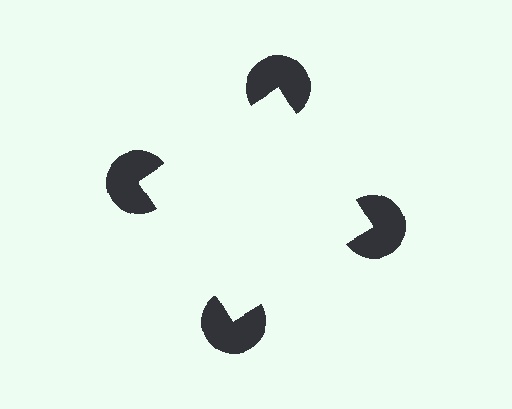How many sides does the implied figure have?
4 sides.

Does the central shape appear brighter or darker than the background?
It typically appears slightly brighter than the background, even though no actual brightness change is drawn.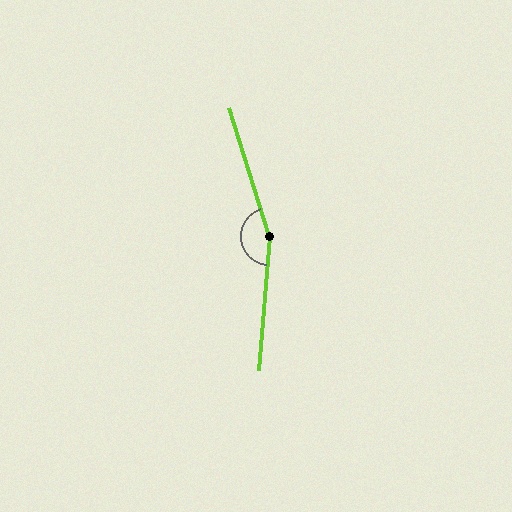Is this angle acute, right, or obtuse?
It is obtuse.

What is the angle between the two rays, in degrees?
Approximately 158 degrees.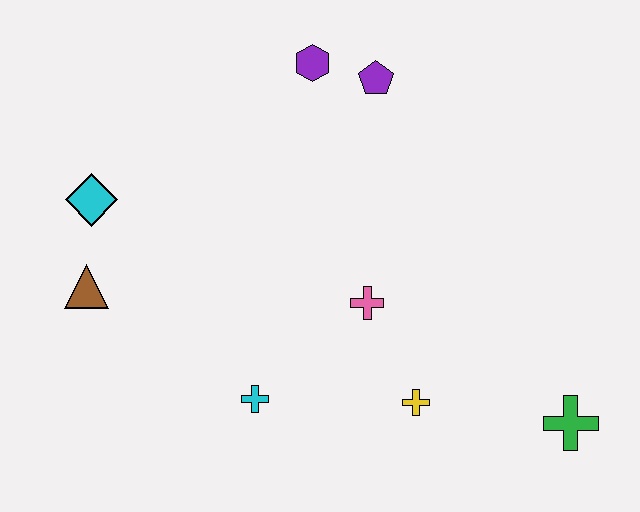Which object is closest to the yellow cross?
The pink cross is closest to the yellow cross.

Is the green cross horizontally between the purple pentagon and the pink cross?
No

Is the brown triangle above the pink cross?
Yes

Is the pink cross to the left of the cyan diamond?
No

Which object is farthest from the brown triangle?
The green cross is farthest from the brown triangle.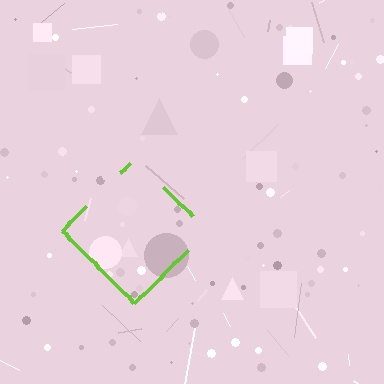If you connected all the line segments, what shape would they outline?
They would outline a diamond.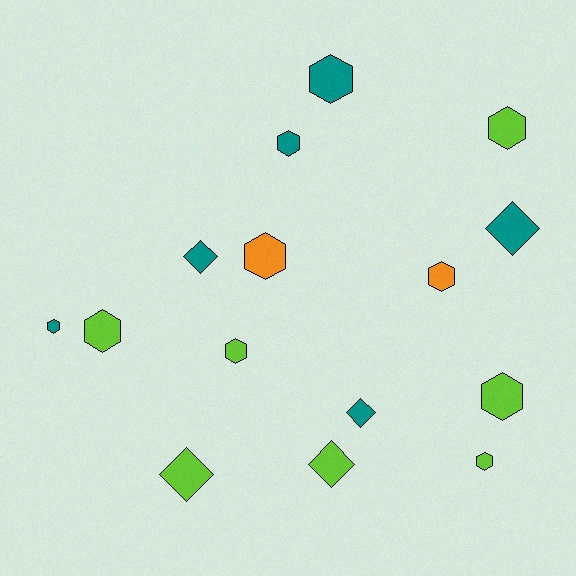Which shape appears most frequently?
Hexagon, with 10 objects.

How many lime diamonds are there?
There are 2 lime diamonds.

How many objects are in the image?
There are 15 objects.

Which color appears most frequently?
Lime, with 7 objects.